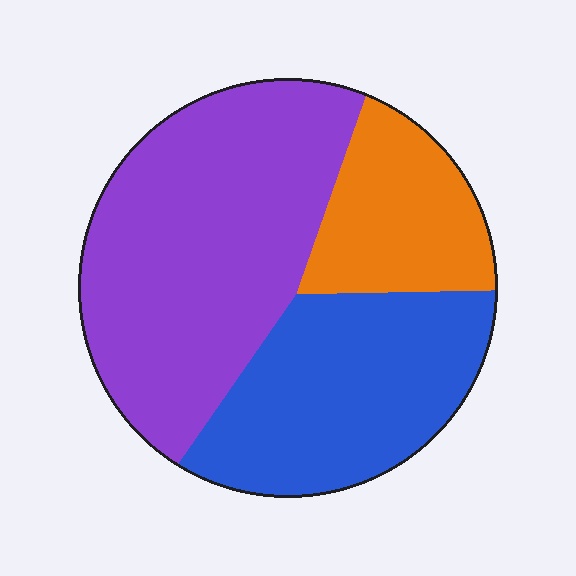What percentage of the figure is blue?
Blue covers roughly 30% of the figure.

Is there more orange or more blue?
Blue.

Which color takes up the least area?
Orange, at roughly 20%.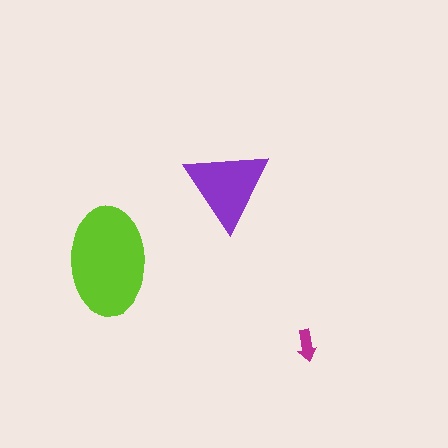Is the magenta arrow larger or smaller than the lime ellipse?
Smaller.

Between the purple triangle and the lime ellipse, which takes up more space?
The lime ellipse.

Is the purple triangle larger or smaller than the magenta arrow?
Larger.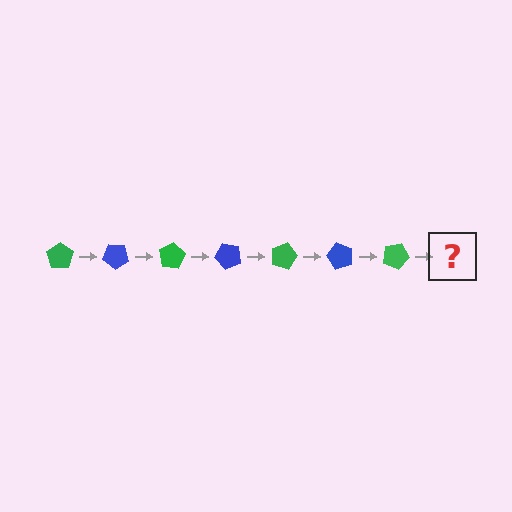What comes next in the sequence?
The next element should be a blue pentagon, rotated 280 degrees from the start.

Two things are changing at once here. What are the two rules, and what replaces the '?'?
The two rules are that it rotates 40 degrees each step and the color cycles through green and blue. The '?' should be a blue pentagon, rotated 280 degrees from the start.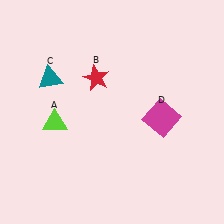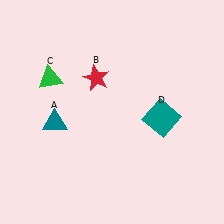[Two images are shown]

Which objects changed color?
A changed from lime to teal. C changed from teal to green. D changed from magenta to teal.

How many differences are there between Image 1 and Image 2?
There are 3 differences between the two images.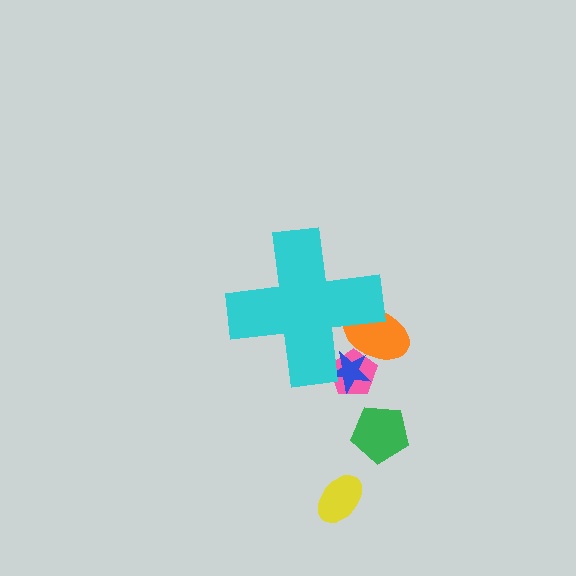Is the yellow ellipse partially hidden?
No, the yellow ellipse is fully visible.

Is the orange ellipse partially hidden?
Yes, the orange ellipse is partially hidden behind the cyan cross.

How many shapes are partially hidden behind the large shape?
3 shapes are partially hidden.